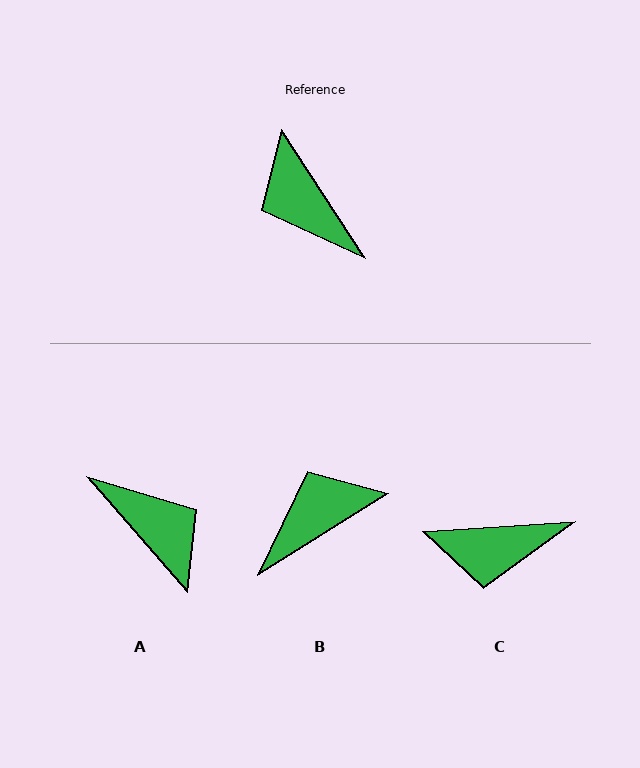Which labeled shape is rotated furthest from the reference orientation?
A, about 172 degrees away.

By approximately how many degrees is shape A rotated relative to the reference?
Approximately 172 degrees clockwise.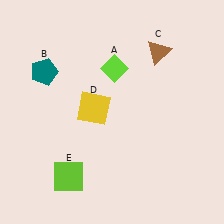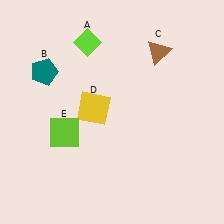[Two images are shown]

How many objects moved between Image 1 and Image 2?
2 objects moved between the two images.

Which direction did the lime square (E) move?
The lime square (E) moved up.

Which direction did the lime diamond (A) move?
The lime diamond (A) moved left.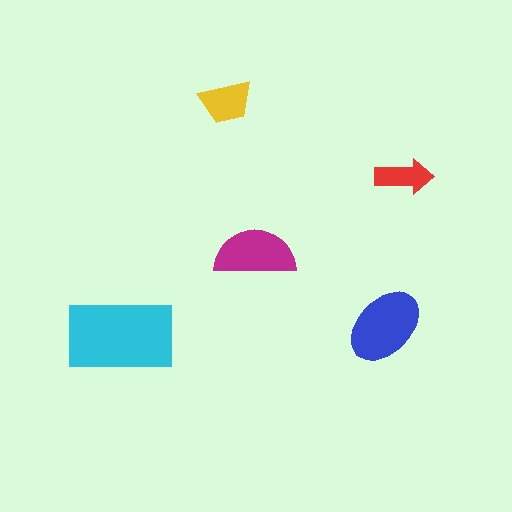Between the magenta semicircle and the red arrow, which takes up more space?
The magenta semicircle.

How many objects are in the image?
There are 5 objects in the image.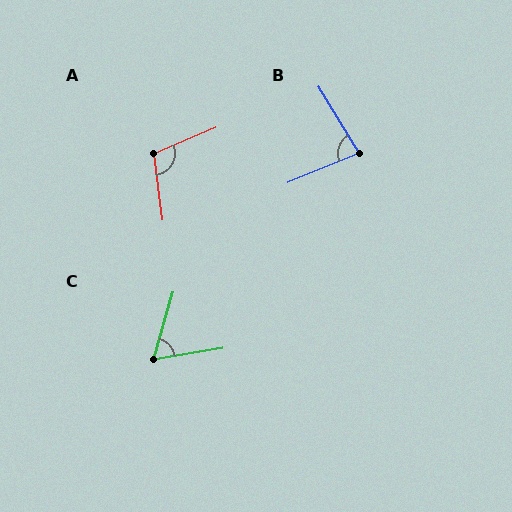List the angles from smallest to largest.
C (64°), B (81°), A (106°).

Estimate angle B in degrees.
Approximately 81 degrees.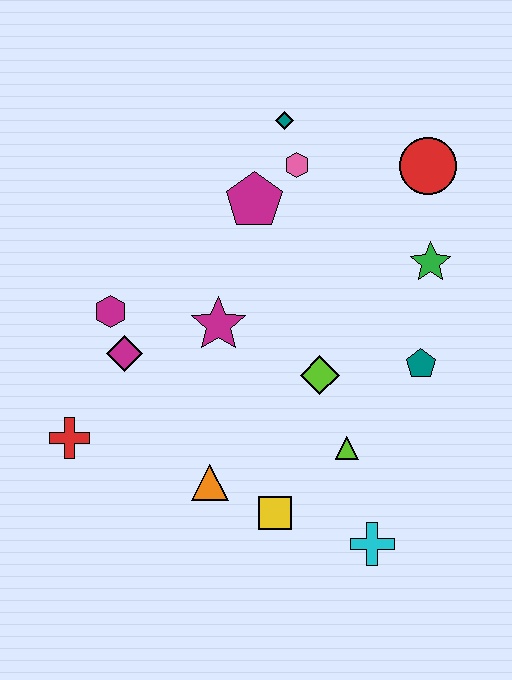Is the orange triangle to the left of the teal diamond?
Yes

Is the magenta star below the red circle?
Yes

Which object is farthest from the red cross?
The red circle is farthest from the red cross.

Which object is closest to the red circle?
The green star is closest to the red circle.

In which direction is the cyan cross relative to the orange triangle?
The cyan cross is to the right of the orange triangle.